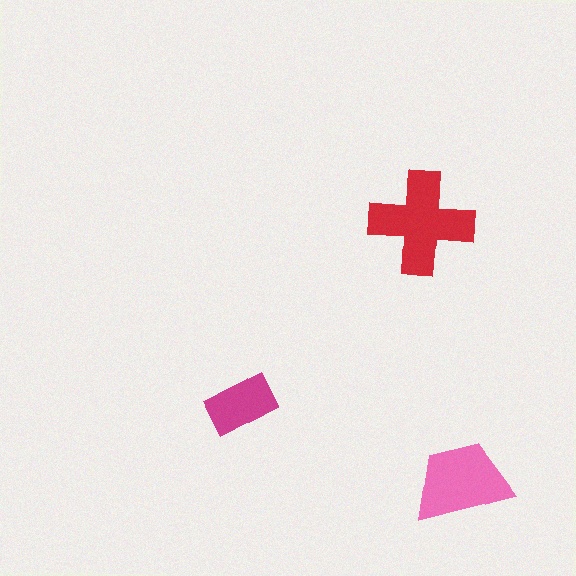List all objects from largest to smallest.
The red cross, the pink trapezoid, the magenta rectangle.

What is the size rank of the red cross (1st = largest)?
1st.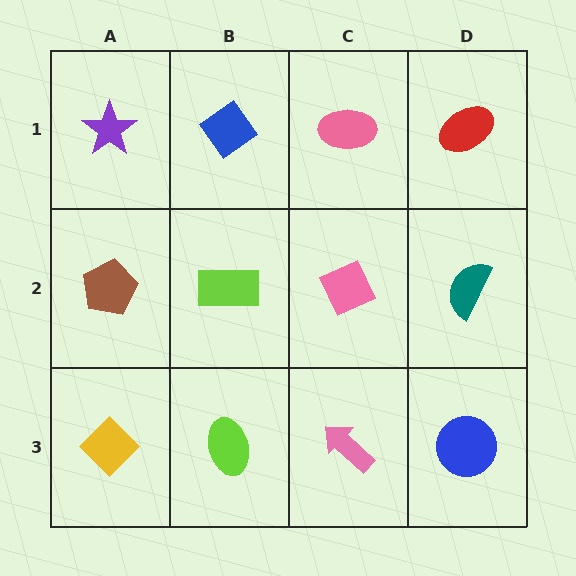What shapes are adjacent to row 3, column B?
A lime rectangle (row 2, column B), a yellow diamond (row 3, column A), a pink arrow (row 3, column C).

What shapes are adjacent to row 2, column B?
A blue diamond (row 1, column B), a lime ellipse (row 3, column B), a brown pentagon (row 2, column A), a pink diamond (row 2, column C).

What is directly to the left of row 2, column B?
A brown pentagon.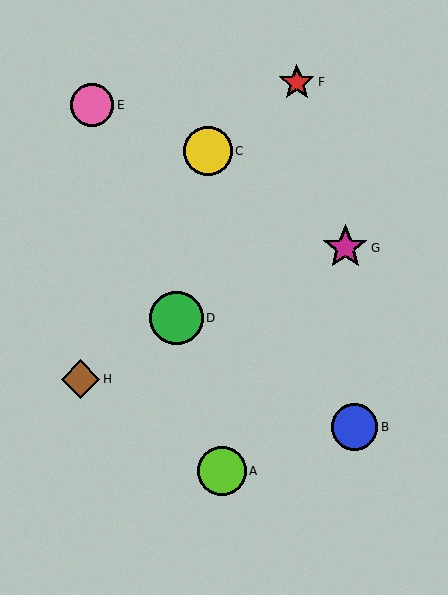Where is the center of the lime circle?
The center of the lime circle is at (222, 471).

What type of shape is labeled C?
Shape C is a yellow circle.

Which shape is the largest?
The green circle (labeled D) is the largest.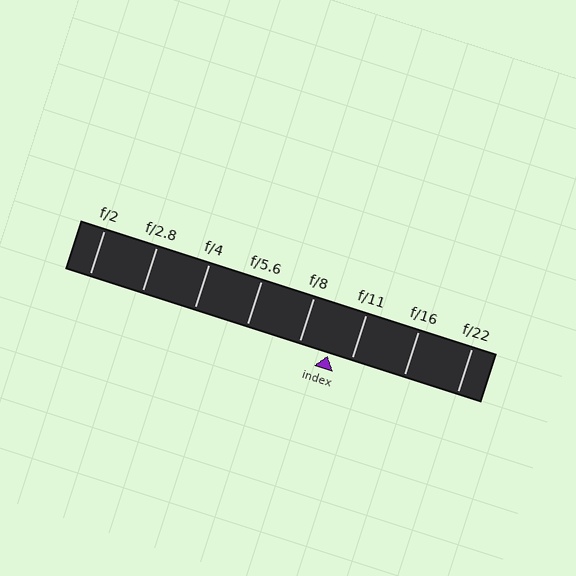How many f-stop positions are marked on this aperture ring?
There are 8 f-stop positions marked.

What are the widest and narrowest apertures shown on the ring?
The widest aperture shown is f/2 and the narrowest is f/22.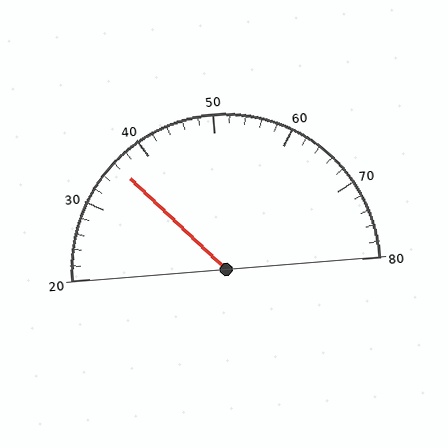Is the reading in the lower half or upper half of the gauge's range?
The reading is in the lower half of the range (20 to 80).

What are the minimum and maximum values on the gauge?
The gauge ranges from 20 to 80.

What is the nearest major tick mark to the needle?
The nearest major tick mark is 40.